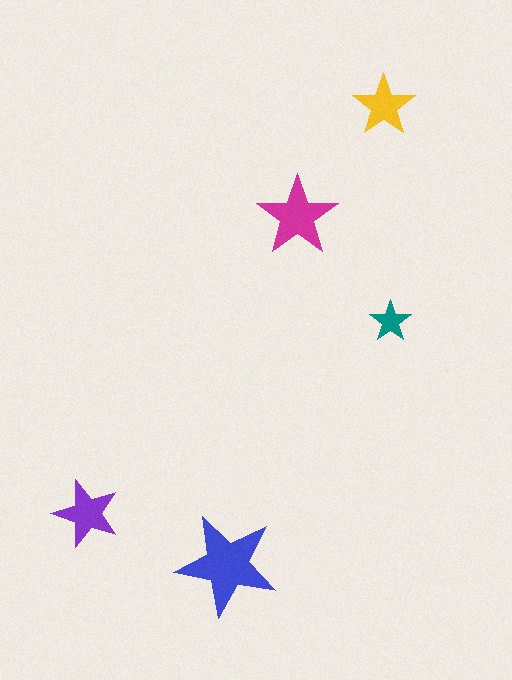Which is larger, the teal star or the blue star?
The blue one.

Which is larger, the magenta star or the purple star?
The magenta one.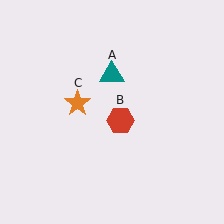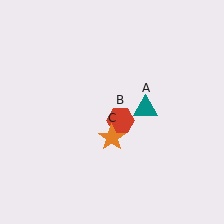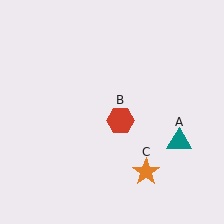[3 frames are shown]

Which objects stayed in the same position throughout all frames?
Red hexagon (object B) remained stationary.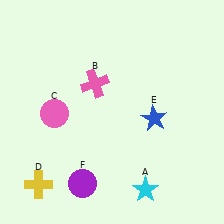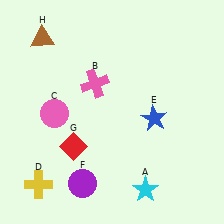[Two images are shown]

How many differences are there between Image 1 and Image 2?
There are 2 differences between the two images.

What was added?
A red diamond (G), a brown triangle (H) were added in Image 2.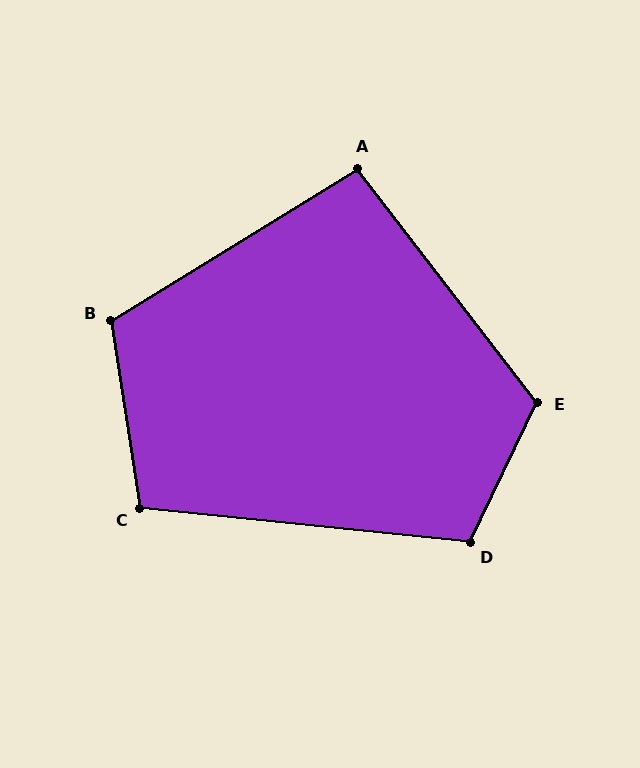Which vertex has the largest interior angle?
E, at approximately 117 degrees.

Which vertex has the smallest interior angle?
A, at approximately 96 degrees.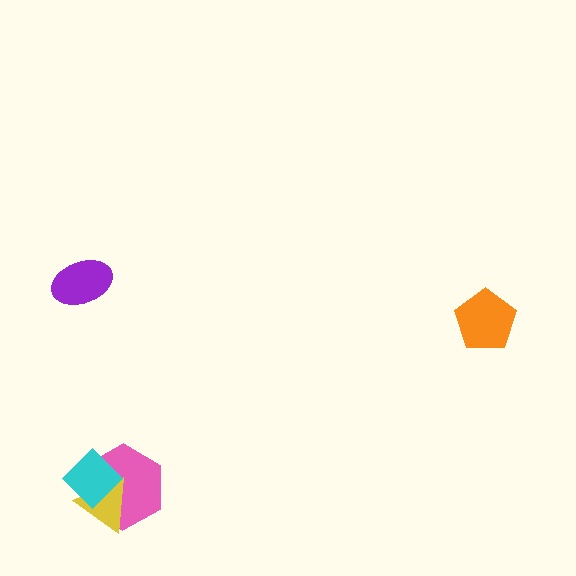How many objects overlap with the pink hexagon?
2 objects overlap with the pink hexagon.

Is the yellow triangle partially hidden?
Yes, it is partially covered by another shape.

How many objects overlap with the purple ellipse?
0 objects overlap with the purple ellipse.